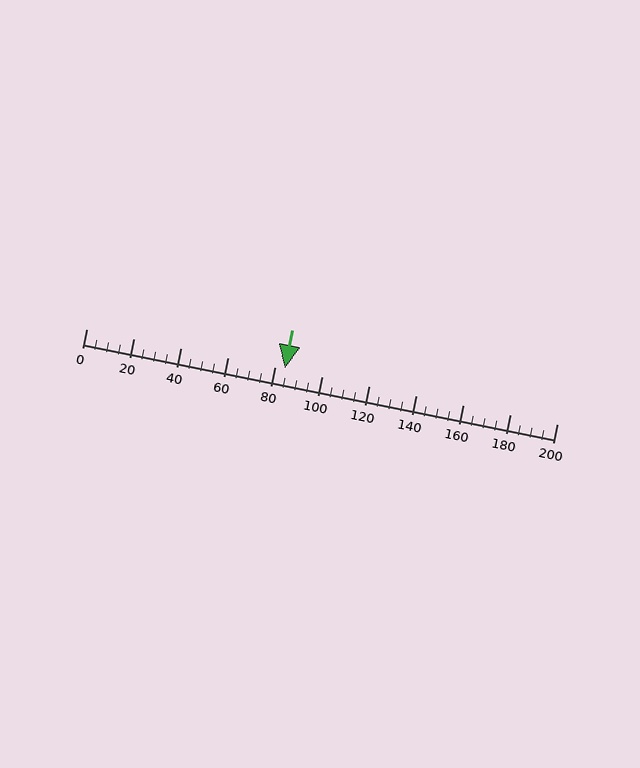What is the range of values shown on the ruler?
The ruler shows values from 0 to 200.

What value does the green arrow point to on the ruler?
The green arrow points to approximately 84.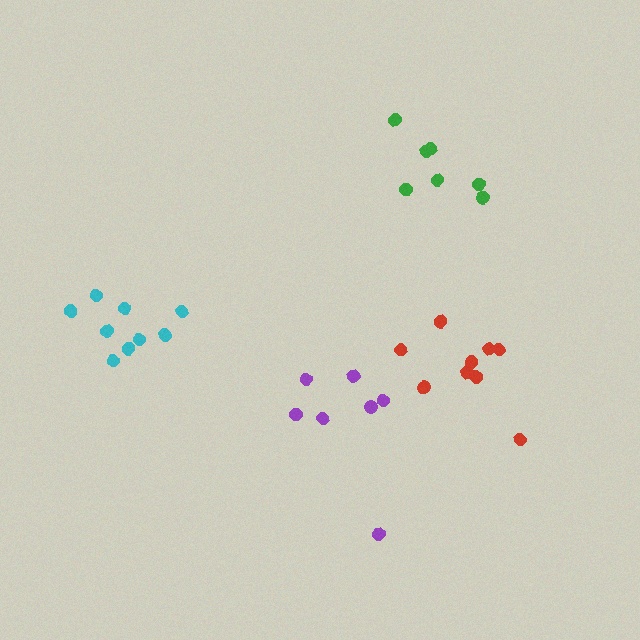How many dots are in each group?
Group 1: 9 dots, Group 2: 7 dots, Group 3: 7 dots, Group 4: 9 dots (32 total).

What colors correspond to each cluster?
The clusters are colored: cyan, purple, green, red.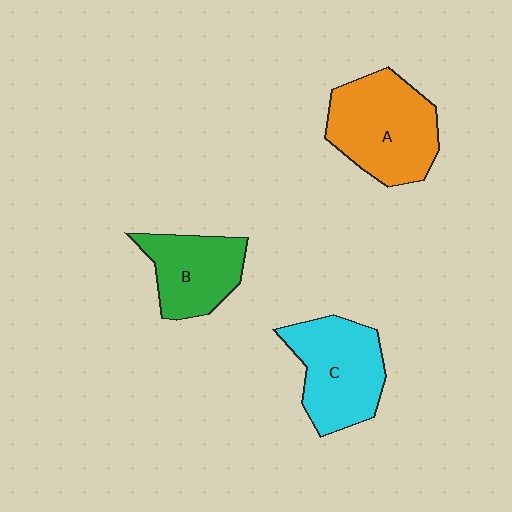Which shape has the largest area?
Shape A (orange).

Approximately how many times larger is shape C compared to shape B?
Approximately 1.3 times.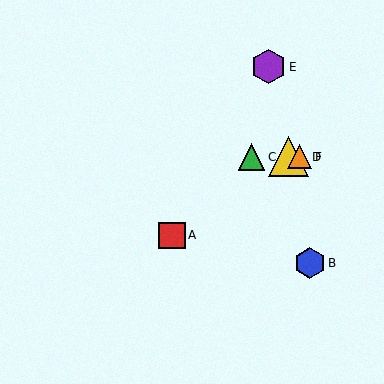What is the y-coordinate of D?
Object D is at y≈157.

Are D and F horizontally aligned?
Yes, both are at y≈157.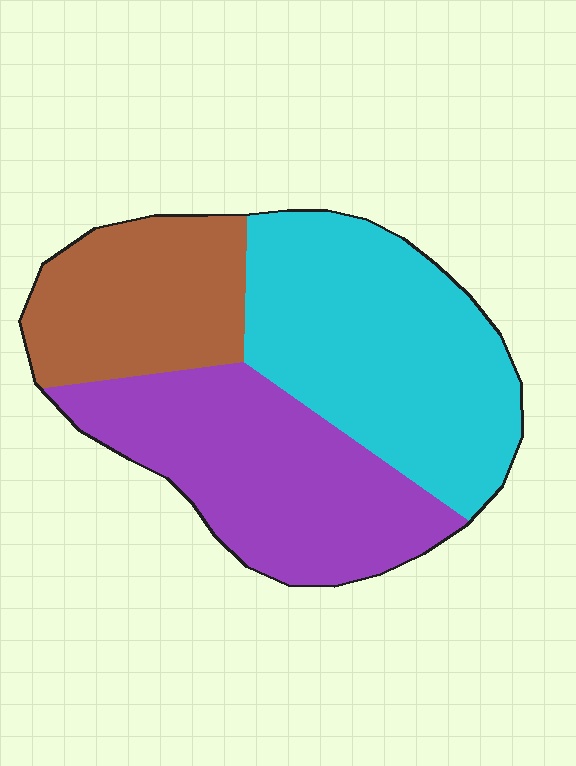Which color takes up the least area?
Brown, at roughly 25%.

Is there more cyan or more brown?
Cyan.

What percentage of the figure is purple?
Purple covers about 35% of the figure.